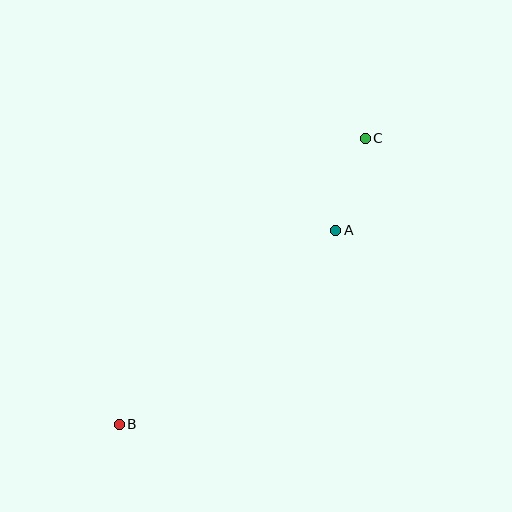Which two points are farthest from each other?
Points B and C are farthest from each other.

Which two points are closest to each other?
Points A and C are closest to each other.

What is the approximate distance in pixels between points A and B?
The distance between A and B is approximately 290 pixels.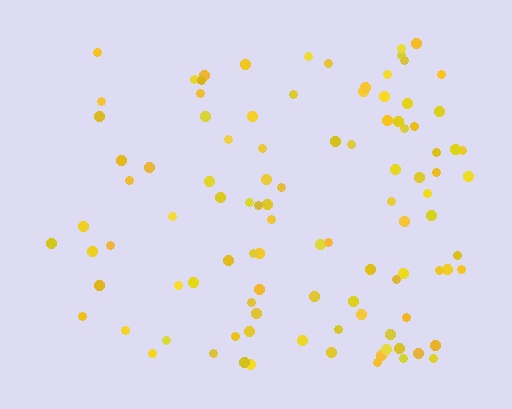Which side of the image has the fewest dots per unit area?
The left.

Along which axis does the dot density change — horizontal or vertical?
Horizontal.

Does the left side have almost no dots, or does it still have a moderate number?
Still a moderate number, just noticeably fewer than the right.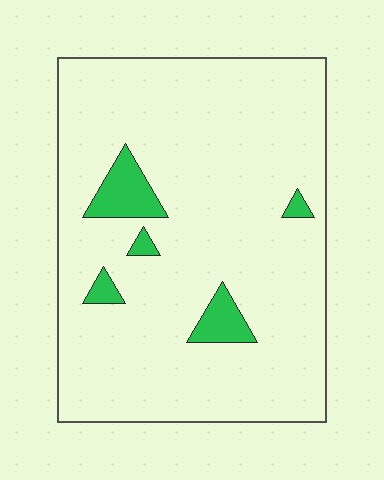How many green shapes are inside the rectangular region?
5.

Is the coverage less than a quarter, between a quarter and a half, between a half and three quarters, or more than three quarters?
Less than a quarter.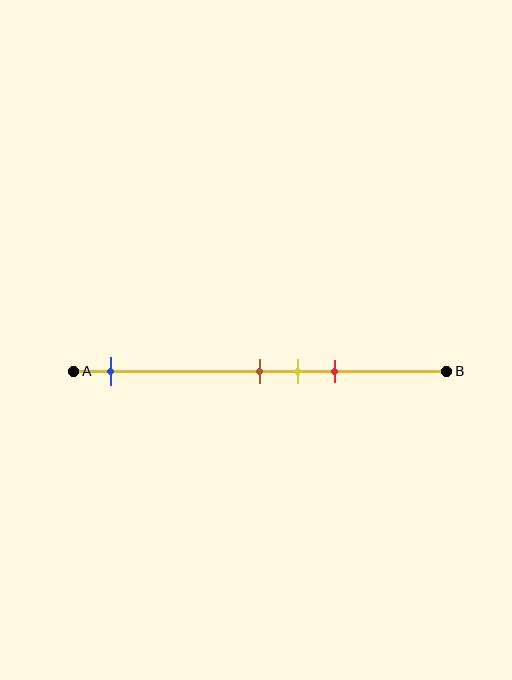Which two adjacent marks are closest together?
The brown and yellow marks are the closest adjacent pair.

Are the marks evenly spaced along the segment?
No, the marks are not evenly spaced.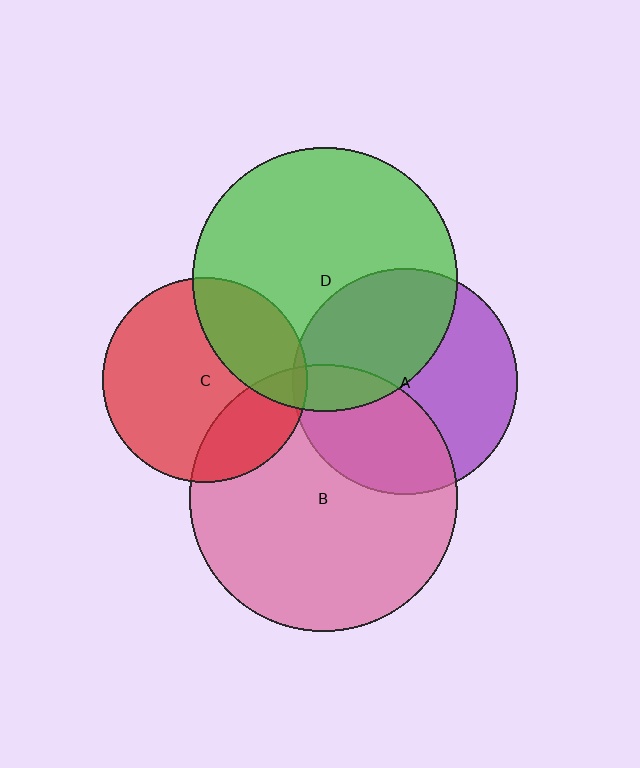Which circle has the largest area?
Circle B (pink).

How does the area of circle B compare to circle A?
Approximately 1.4 times.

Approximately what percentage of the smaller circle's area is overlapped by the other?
Approximately 25%.